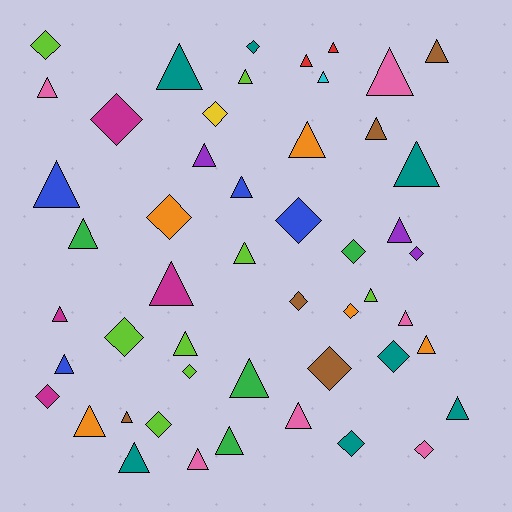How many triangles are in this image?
There are 32 triangles.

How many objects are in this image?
There are 50 objects.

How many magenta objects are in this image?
There are 4 magenta objects.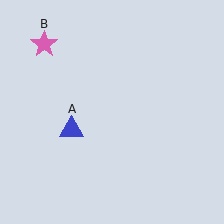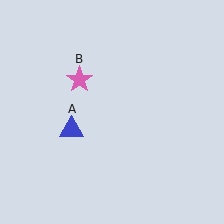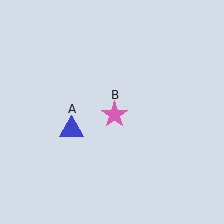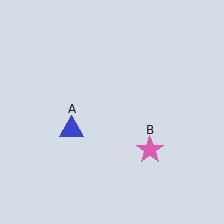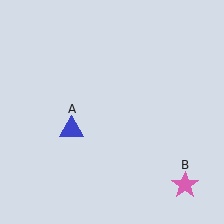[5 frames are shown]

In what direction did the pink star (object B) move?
The pink star (object B) moved down and to the right.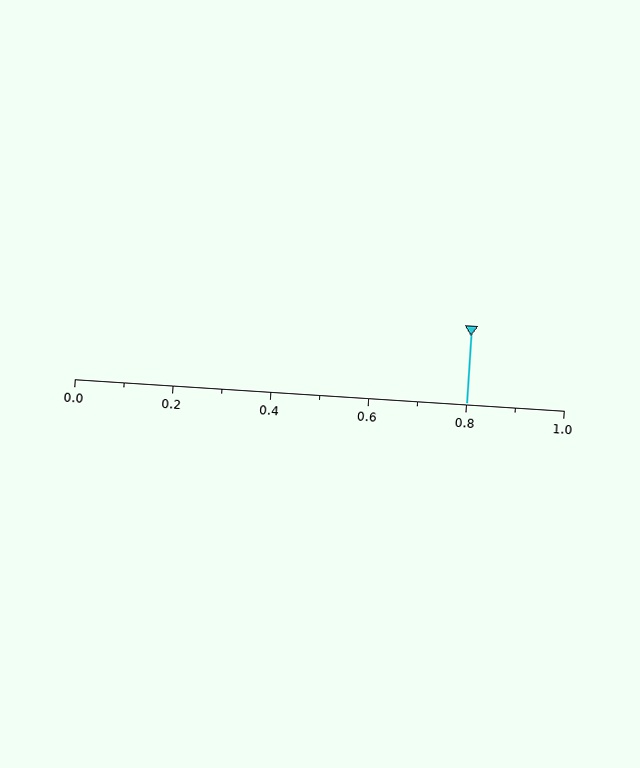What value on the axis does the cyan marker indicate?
The marker indicates approximately 0.8.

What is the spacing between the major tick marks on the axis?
The major ticks are spaced 0.2 apart.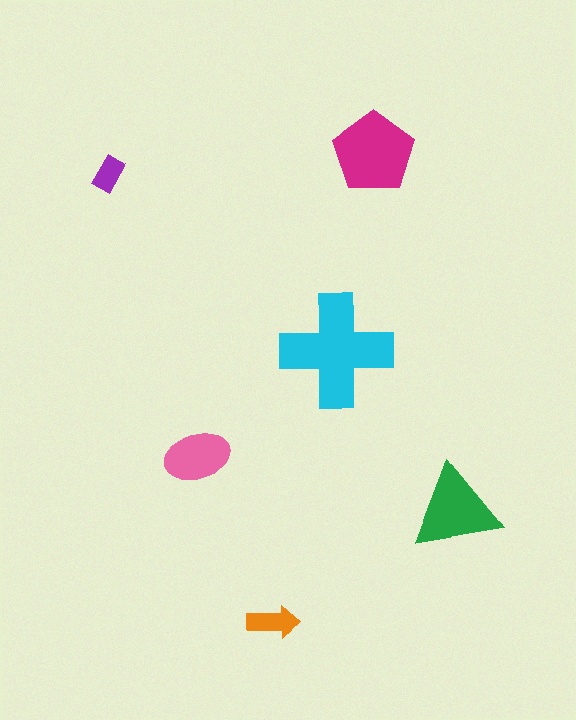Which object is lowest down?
The orange arrow is bottommost.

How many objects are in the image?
There are 6 objects in the image.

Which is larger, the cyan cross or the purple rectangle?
The cyan cross.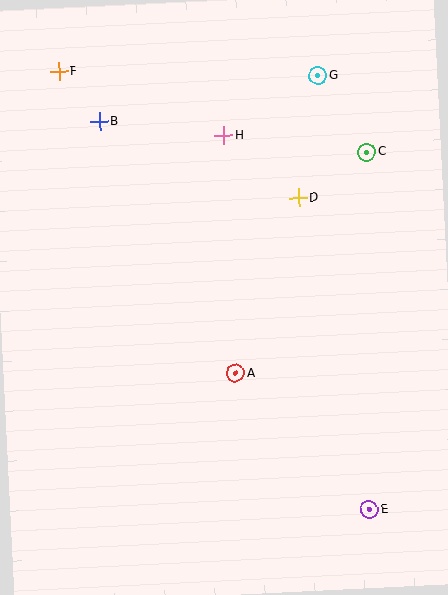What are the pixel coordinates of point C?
Point C is at (367, 152).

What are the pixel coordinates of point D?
Point D is at (298, 198).